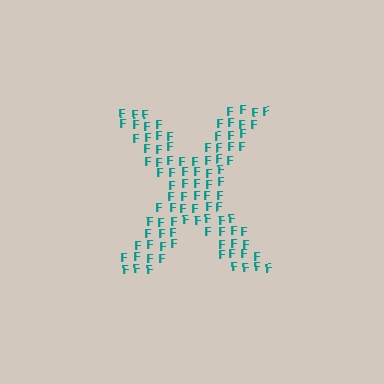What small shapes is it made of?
It is made of small letter F's.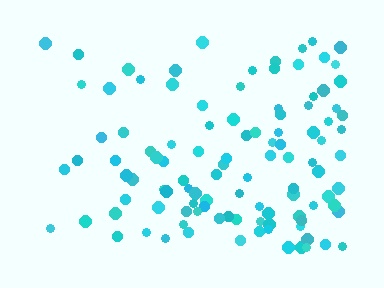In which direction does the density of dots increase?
From left to right, with the right side densest.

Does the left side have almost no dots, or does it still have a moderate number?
Still a moderate number, just noticeably fewer than the right.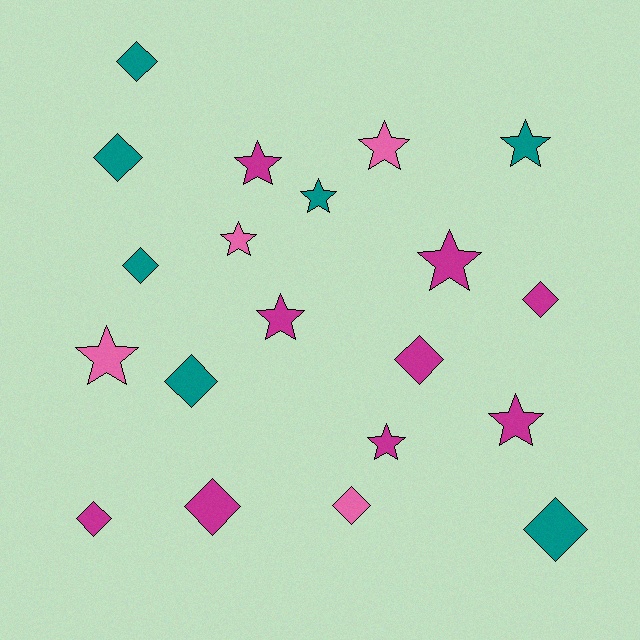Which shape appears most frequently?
Star, with 10 objects.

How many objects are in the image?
There are 20 objects.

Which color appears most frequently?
Magenta, with 9 objects.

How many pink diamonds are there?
There is 1 pink diamond.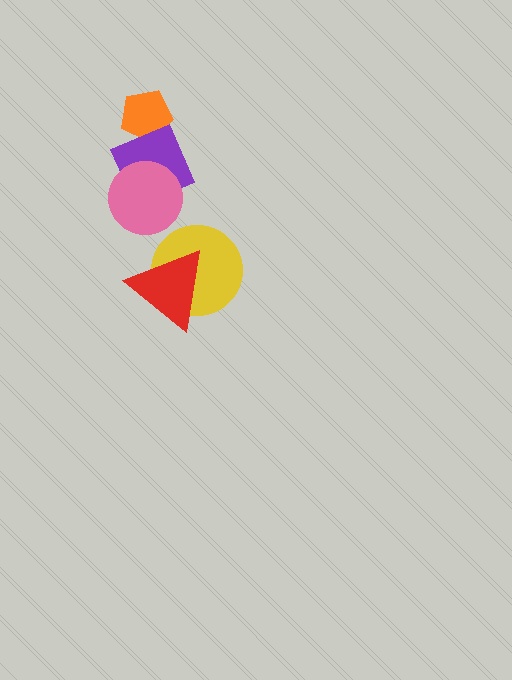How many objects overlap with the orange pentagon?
1 object overlaps with the orange pentagon.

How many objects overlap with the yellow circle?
1 object overlaps with the yellow circle.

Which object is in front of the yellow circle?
The red triangle is in front of the yellow circle.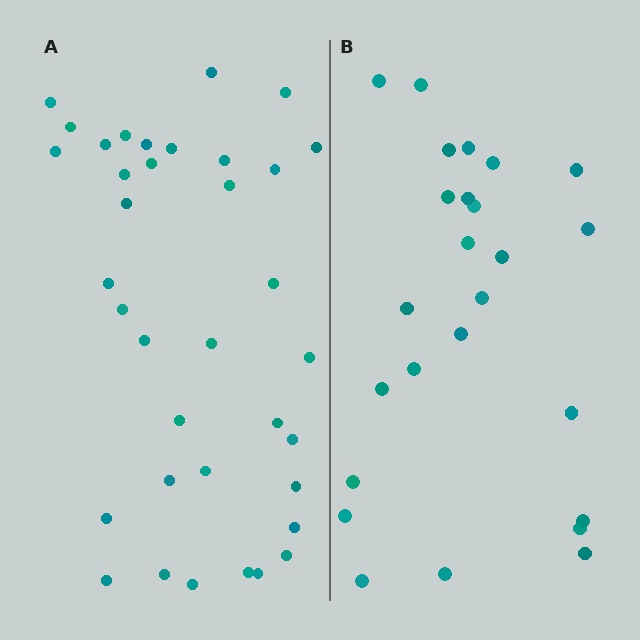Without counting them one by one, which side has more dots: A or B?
Region A (the left region) has more dots.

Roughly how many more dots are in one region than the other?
Region A has roughly 12 or so more dots than region B.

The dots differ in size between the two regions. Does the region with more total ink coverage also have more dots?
No. Region B has more total ink coverage because its dots are larger, but region A actually contains more individual dots. Total area can be misleading — the number of items is what matters here.